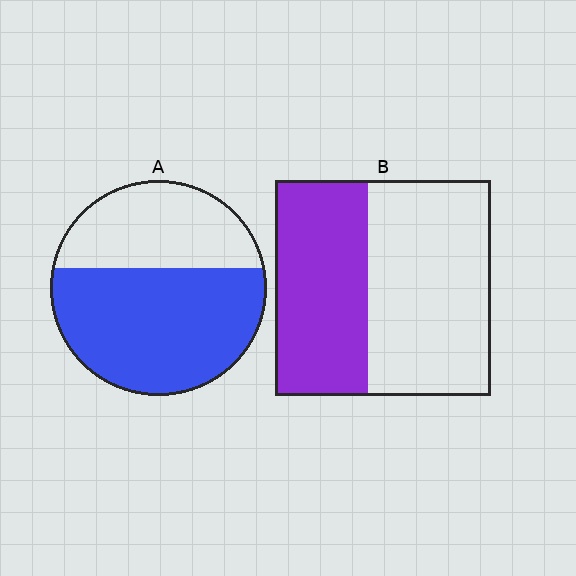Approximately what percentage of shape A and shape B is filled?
A is approximately 60% and B is approximately 45%.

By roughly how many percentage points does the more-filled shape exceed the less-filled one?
By roughly 20 percentage points (A over B).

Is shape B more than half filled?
No.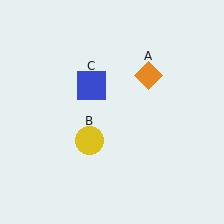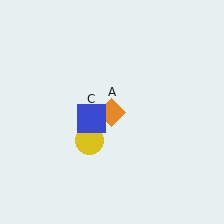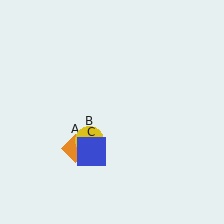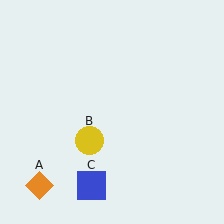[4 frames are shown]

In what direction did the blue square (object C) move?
The blue square (object C) moved down.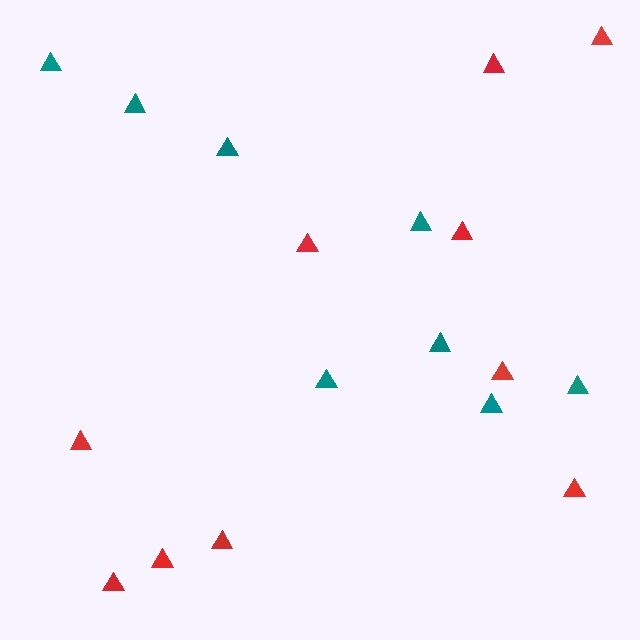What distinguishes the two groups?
There are 2 groups: one group of red triangles (10) and one group of teal triangles (8).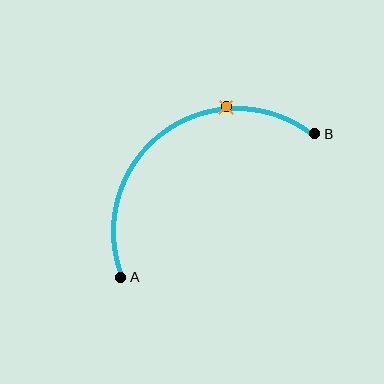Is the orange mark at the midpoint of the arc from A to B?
No. The orange mark lies on the arc but is closer to endpoint B. The arc midpoint would be at the point on the curve equidistant along the arc from both A and B.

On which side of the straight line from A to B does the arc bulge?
The arc bulges above and to the left of the straight line connecting A and B.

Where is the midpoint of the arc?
The arc midpoint is the point on the curve farthest from the straight line joining A and B. It sits above and to the left of that line.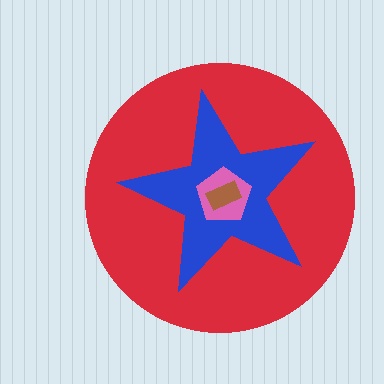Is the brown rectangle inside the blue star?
Yes.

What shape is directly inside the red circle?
The blue star.